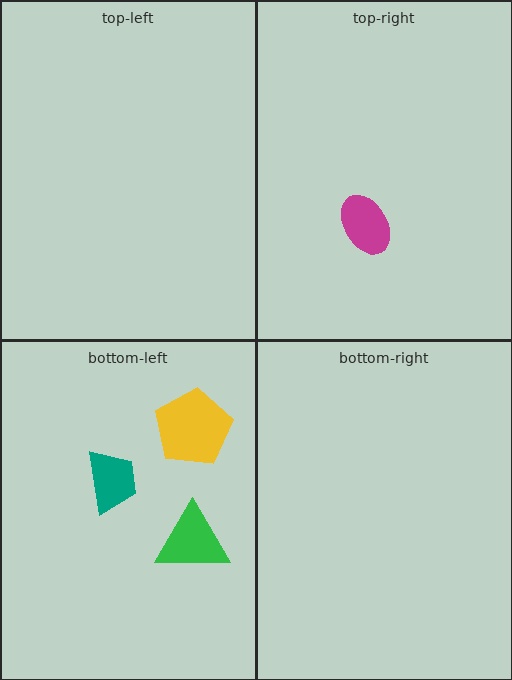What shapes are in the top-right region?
The magenta ellipse.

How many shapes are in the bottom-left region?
3.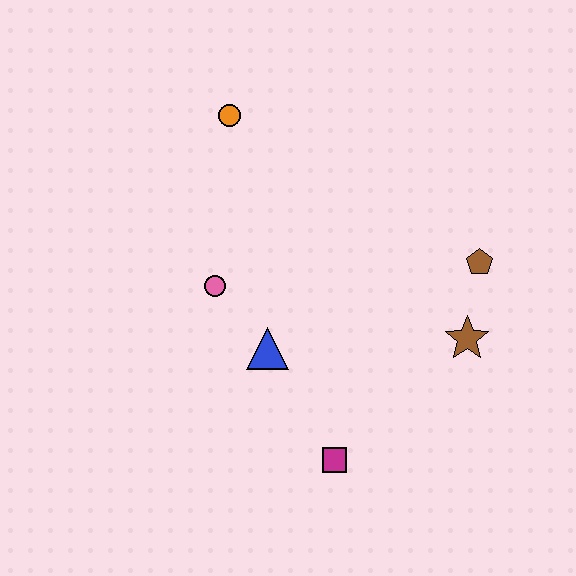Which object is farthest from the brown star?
The orange circle is farthest from the brown star.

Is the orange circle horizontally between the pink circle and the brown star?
Yes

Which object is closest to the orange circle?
The pink circle is closest to the orange circle.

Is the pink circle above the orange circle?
No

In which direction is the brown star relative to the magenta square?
The brown star is to the right of the magenta square.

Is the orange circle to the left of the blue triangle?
Yes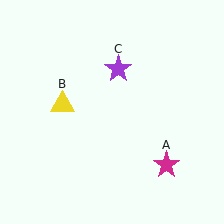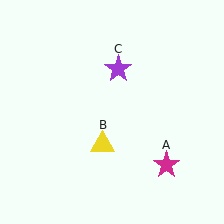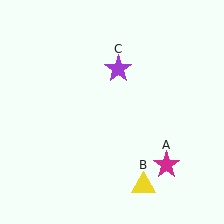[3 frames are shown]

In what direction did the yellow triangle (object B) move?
The yellow triangle (object B) moved down and to the right.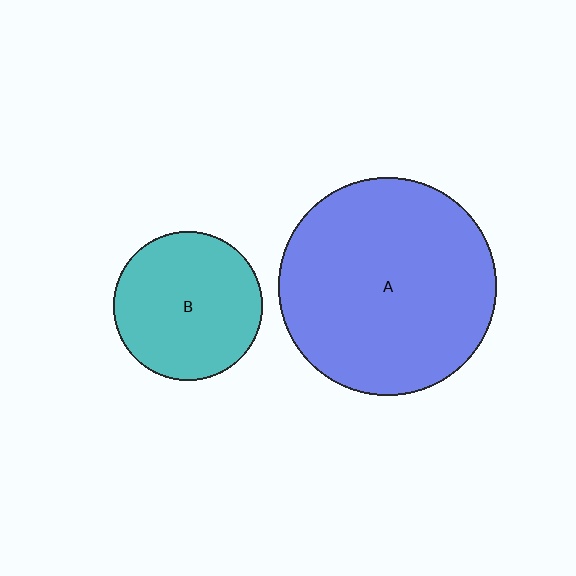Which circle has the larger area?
Circle A (blue).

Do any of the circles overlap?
No, none of the circles overlap.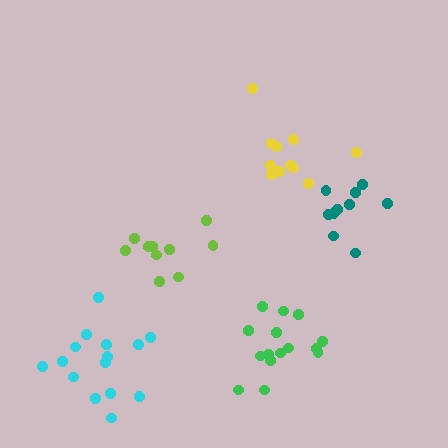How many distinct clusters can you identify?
There are 5 distinct clusters.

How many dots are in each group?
Group 1: 12 dots, Group 2: 10 dots, Group 3: 15 dots, Group 4: 10 dots, Group 5: 15 dots (62 total).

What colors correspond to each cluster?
The clusters are colored: yellow, lime, green, teal, cyan.